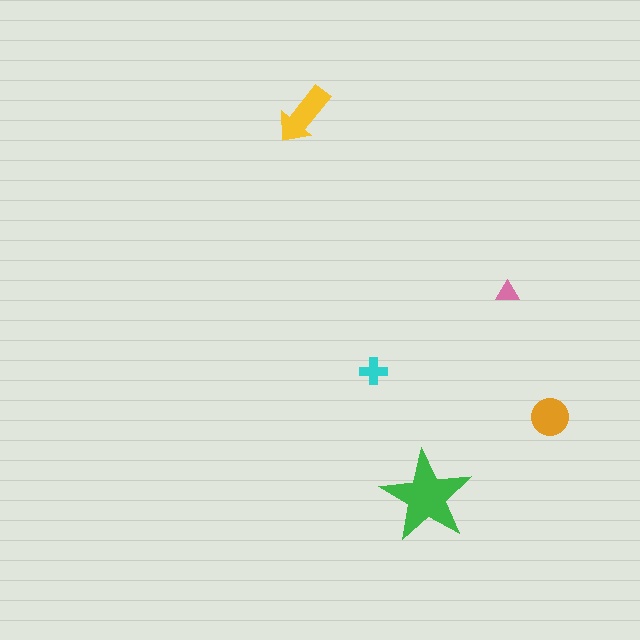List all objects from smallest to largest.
The pink triangle, the cyan cross, the orange circle, the yellow arrow, the green star.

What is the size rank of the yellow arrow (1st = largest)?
2nd.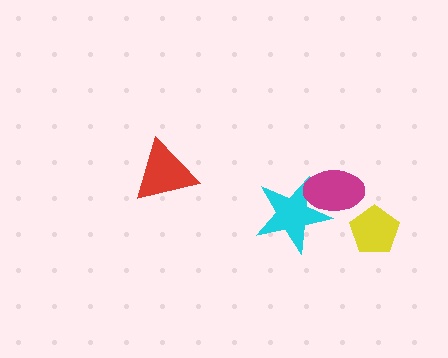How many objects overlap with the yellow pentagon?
0 objects overlap with the yellow pentagon.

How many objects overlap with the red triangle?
0 objects overlap with the red triangle.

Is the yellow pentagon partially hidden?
No, no other shape covers it.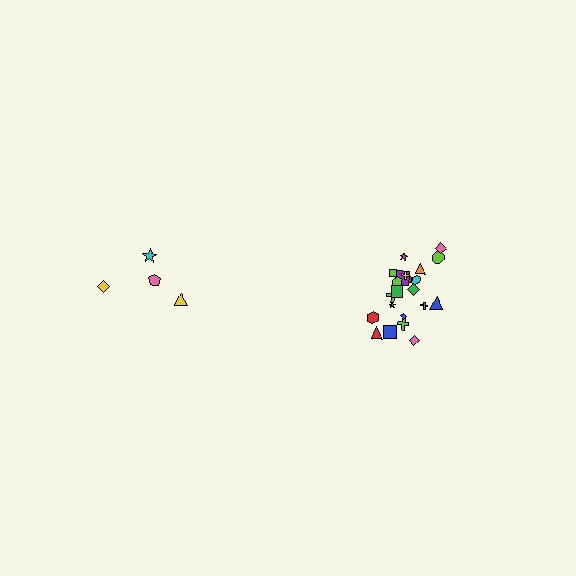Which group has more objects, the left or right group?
The right group.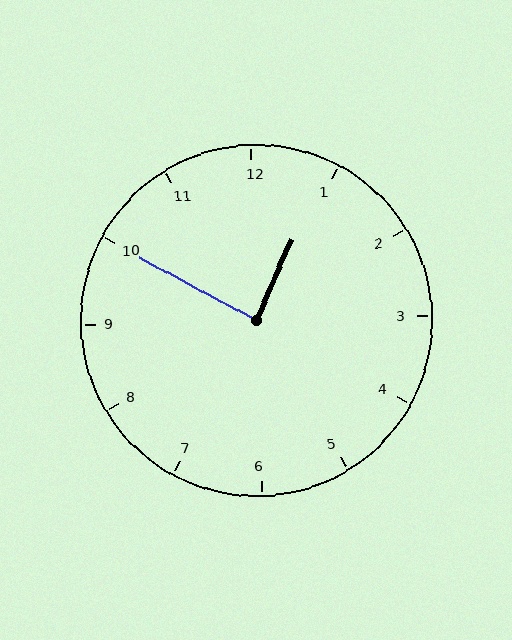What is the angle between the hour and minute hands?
Approximately 85 degrees.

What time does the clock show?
12:50.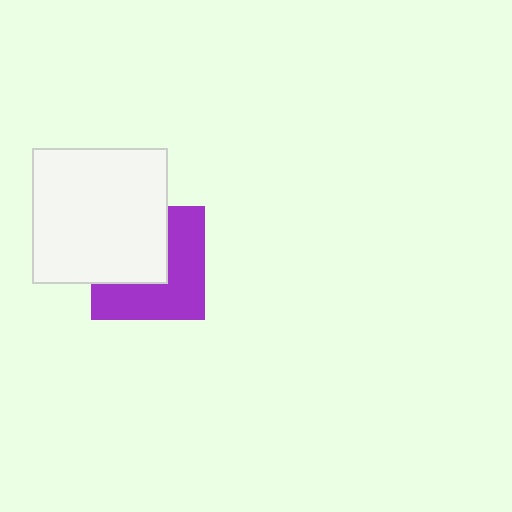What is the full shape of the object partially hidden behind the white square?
The partially hidden object is a purple square.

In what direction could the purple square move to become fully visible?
The purple square could move toward the lower-right. That would shift it out from behind the white square entirely.